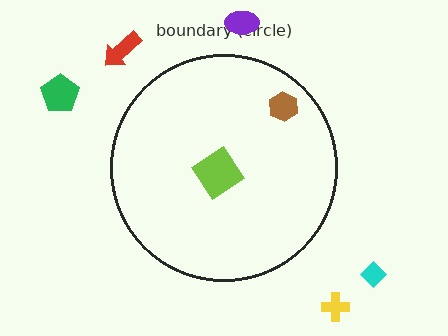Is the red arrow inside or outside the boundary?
Outside.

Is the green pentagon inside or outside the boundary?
Outside.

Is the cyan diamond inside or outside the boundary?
Outside.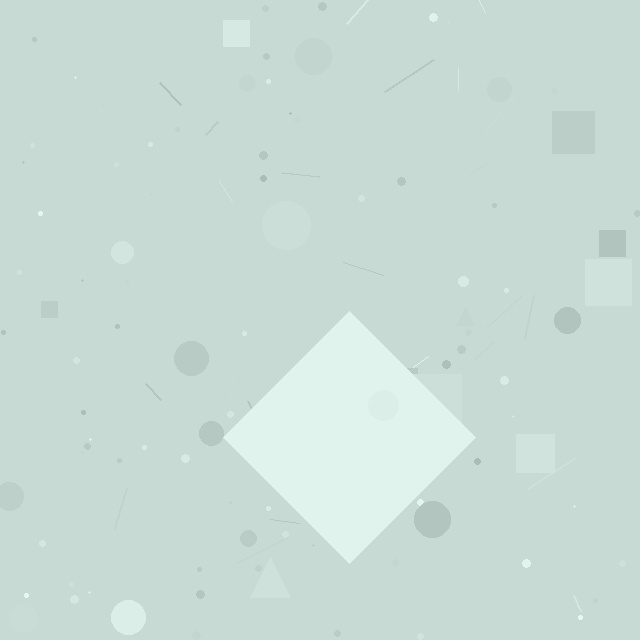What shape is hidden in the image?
A diamond is hidden in the image.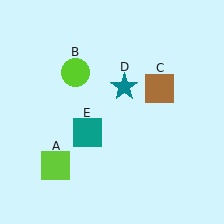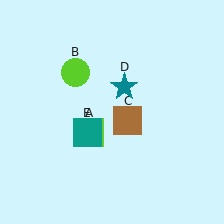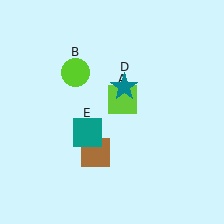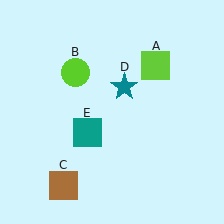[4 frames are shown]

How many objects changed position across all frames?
2 objects changed position: lime square (object A), brown square (object C).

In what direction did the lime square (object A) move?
The lime square (object A) moved up and to the right.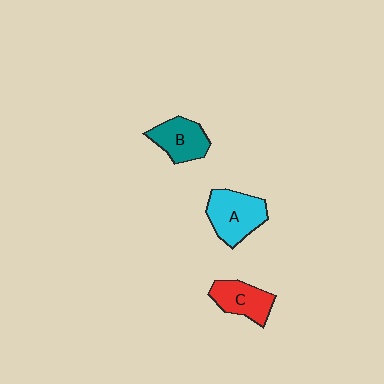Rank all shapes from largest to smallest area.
From largest to smallest: A (cyan), B (teal), C (red).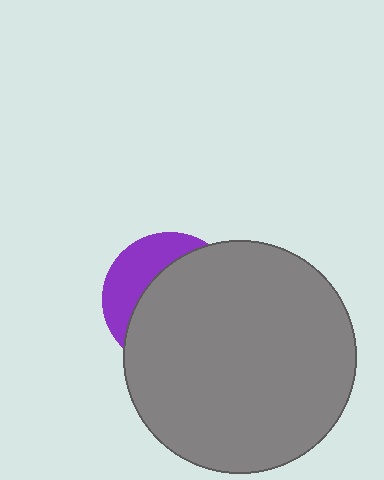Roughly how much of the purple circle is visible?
A small part of it is visible (roughly 32%).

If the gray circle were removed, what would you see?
You would see the complete purple circle.